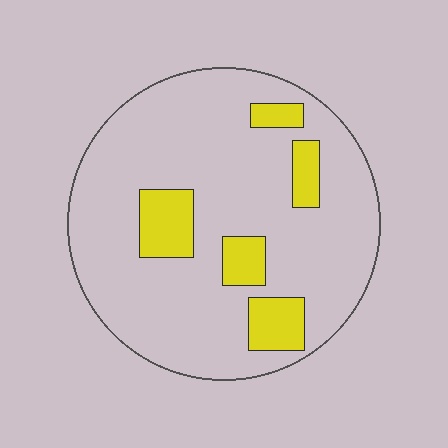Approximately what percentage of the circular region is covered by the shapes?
Approximately 15%.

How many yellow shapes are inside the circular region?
5.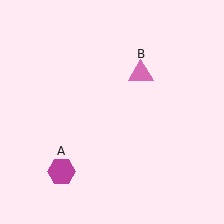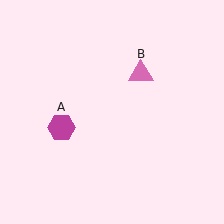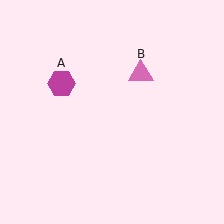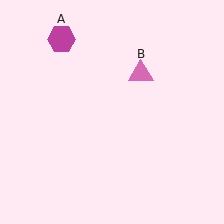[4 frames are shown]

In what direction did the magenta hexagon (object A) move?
The magenta hexagon (object A) moved up.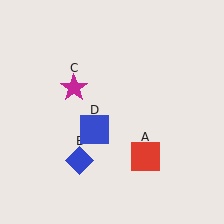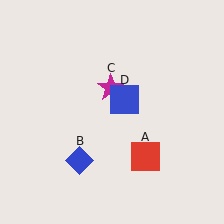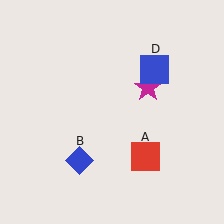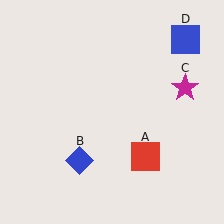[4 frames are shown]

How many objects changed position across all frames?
2 objects changed position: magenta star (object C), blue square (object D).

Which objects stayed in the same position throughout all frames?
Red square (object A) and blue diamond (object B) remained stationary.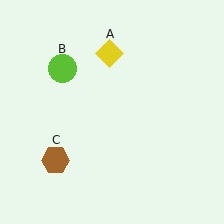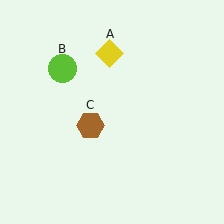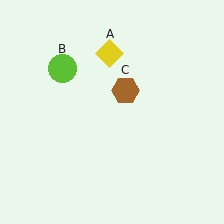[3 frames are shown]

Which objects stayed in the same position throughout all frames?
Yellow diamond (object A) and lime circle (object B) remained stationary.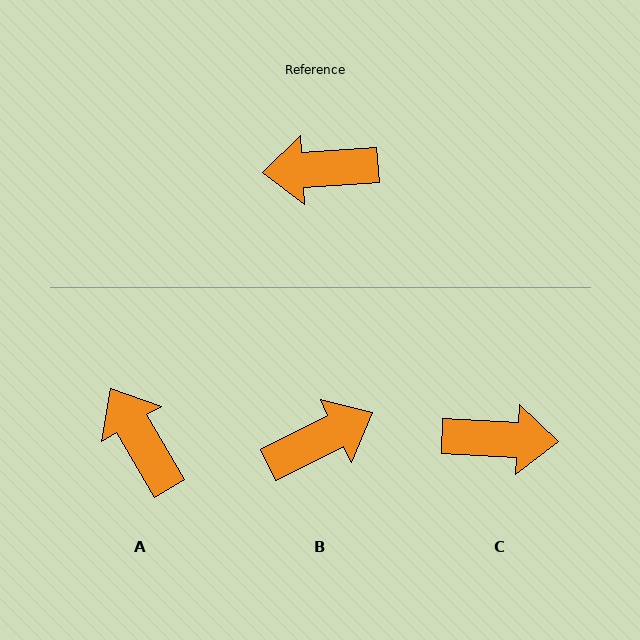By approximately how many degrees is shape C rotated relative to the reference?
Approximately 173 degrees counter-clockwise.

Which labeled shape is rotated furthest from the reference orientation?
C, about 173 degrees away.